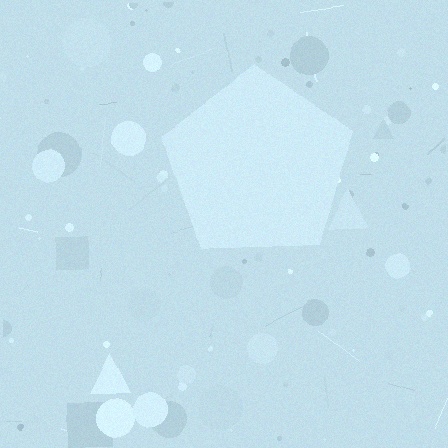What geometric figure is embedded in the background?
A pentagon is embedded in the background.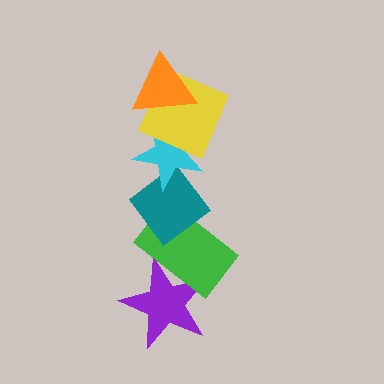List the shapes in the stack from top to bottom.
From top to bottom: the orange triangle, the yellow square, the cyan star, the teal diamond, the green rectangle, the purple star.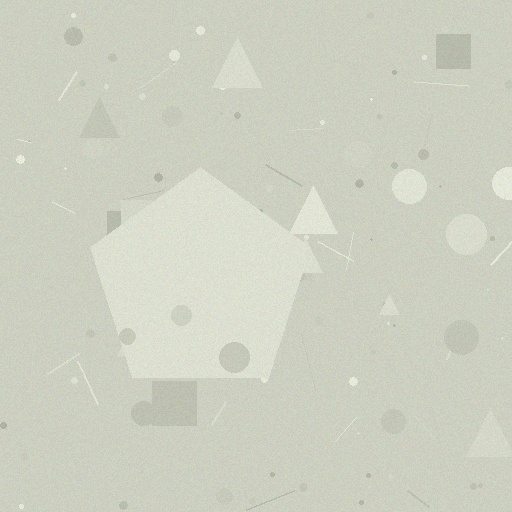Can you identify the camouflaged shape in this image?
The camouflaged shape is a pentagon.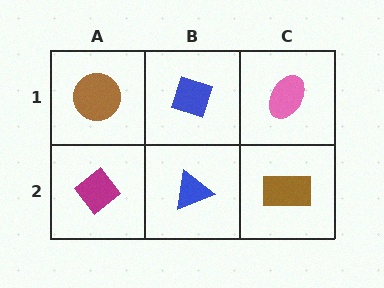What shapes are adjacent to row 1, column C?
A brown rectangle (row 2, column C), a blue diamond (row 1, column B).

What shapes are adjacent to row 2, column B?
A blue diamond (row 1, column B), a magenta diamond (row 2, column A), a brown rectangle (row 2, column C).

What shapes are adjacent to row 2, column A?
A brown circle (row 1, column A), a blue triangle (row 2, column B).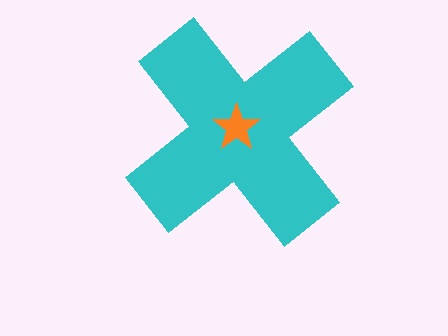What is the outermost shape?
The cyan cross.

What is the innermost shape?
The orange star.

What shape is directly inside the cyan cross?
The orange star.